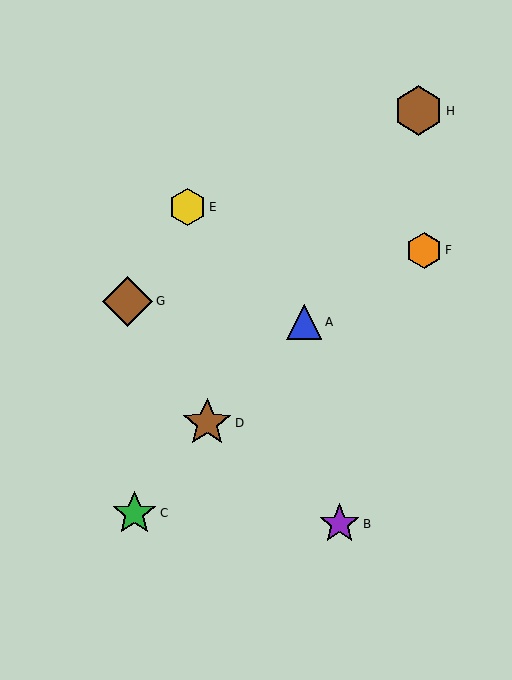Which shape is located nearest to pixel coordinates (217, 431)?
The brown star (labeled D) at (207, 423) is nearest to that location.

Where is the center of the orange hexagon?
The center of the orange hexagon is at (424, 250).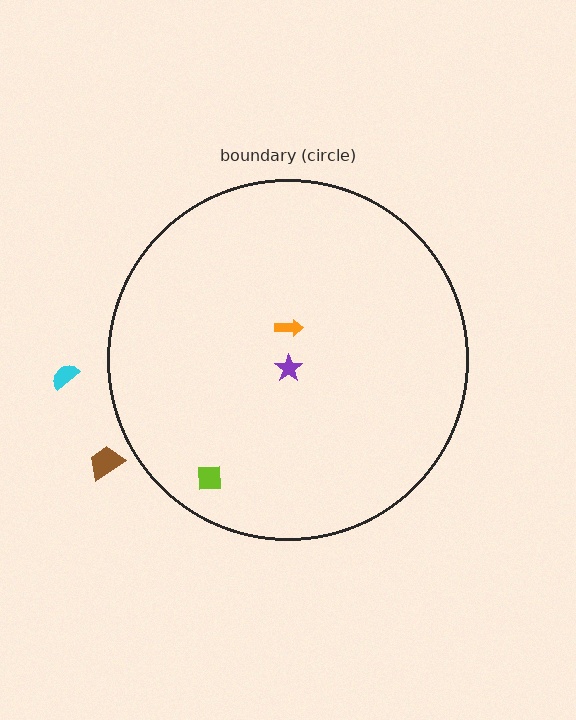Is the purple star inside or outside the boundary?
Inside.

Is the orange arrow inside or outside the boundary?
Inside.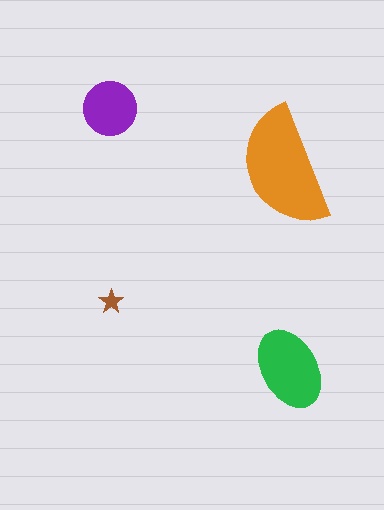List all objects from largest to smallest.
The orange semicircle, the green ellipse, the purple circle, the brown star.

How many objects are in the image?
There are 4 objects in the image.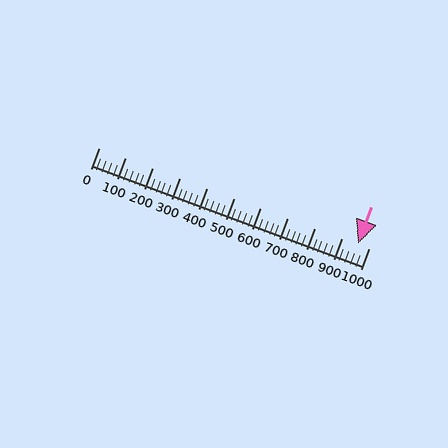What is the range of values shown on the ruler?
The ruler shows values from 0 to 1000.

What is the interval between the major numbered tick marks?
The major tick marks are spaced 100 units apart.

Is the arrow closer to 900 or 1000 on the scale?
The arrow is closer to 1000.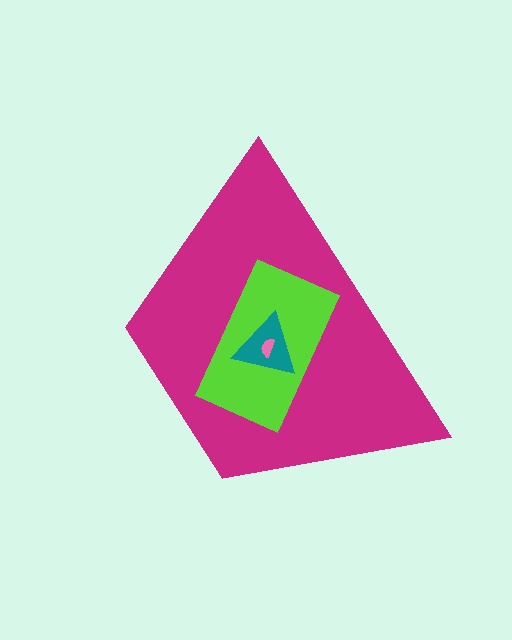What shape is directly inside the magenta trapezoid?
The lime rectangle.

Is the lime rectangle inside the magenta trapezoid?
Yes.